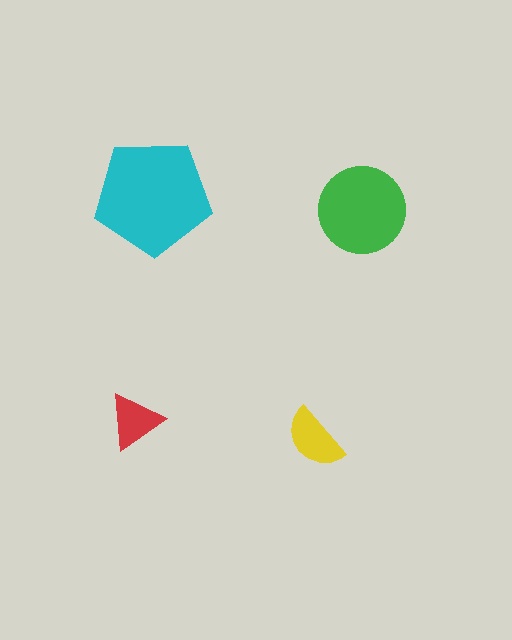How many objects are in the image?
There are 4 objects in the image.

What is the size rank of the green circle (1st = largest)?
2nd.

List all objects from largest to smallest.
The cyan pentagon, the green circle, the yellow semicircle, the red triangle.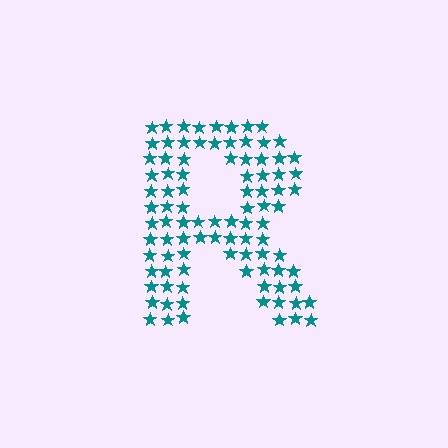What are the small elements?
The small elements are stars.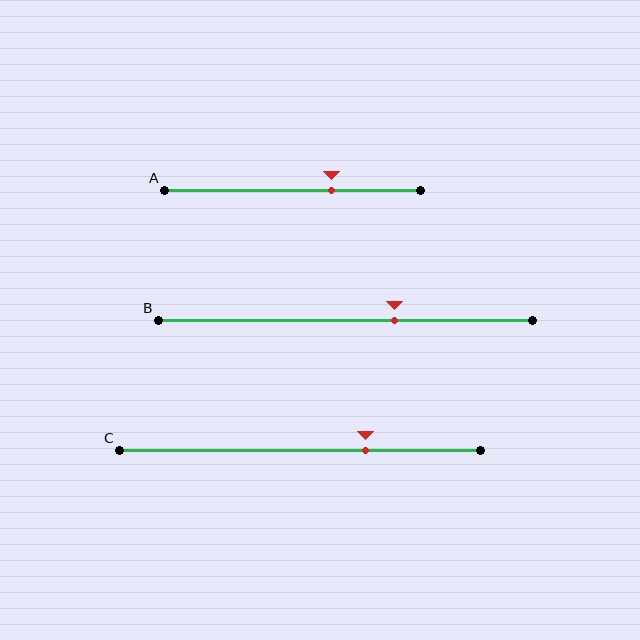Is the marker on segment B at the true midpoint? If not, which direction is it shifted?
No, the marker on segment B is shifted to the right by about 13% of the segment length.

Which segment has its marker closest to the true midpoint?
Segment B has its marker closest to the true midpoint.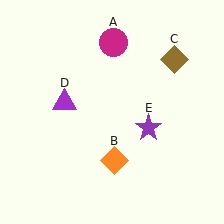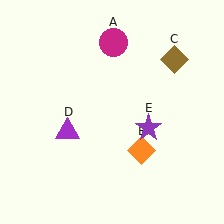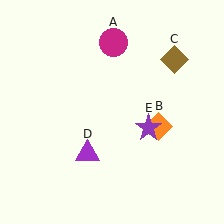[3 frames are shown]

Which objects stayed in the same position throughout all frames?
Magenta circle (object A) and brown diamond (object C) and purple star (object E) remained stationary.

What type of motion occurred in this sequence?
The orange diamond (object B), purple triangle (object D) rotated counterclockwise around the center of the scene.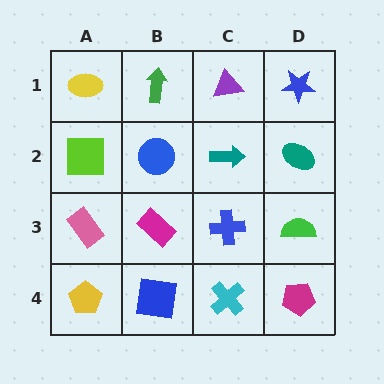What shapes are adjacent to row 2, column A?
A yellow ellipse (row 1, column A), a pink rectangle (row 3, column A), a blue circle (row 2, column B).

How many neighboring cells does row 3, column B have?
4.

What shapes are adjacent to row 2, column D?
A blue star (row 1, column D), a green semicircle (row 3, column D), a teal arrow (row 2, column C).